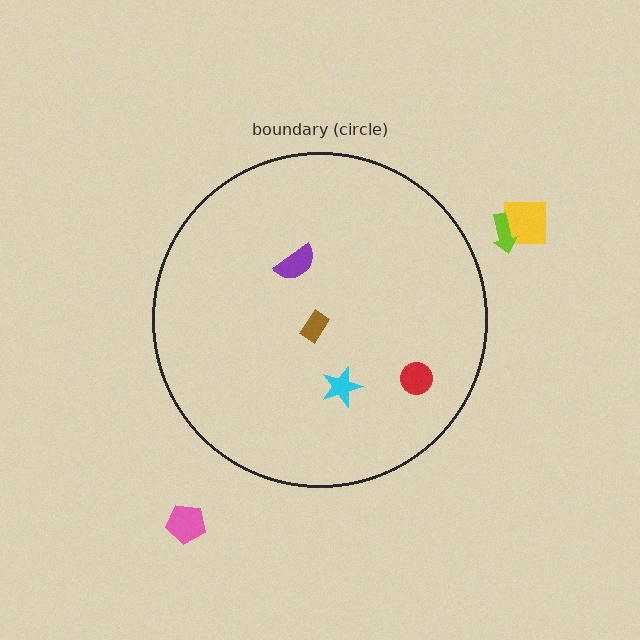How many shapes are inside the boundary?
4 inside, 3 outside.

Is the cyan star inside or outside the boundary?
Inside.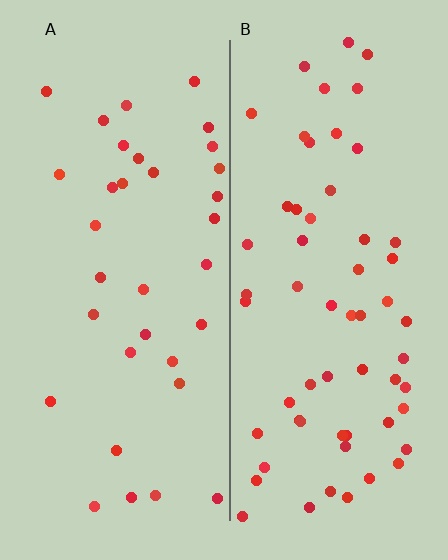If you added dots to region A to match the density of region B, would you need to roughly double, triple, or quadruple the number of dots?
Approximately double.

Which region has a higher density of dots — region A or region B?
B (the right).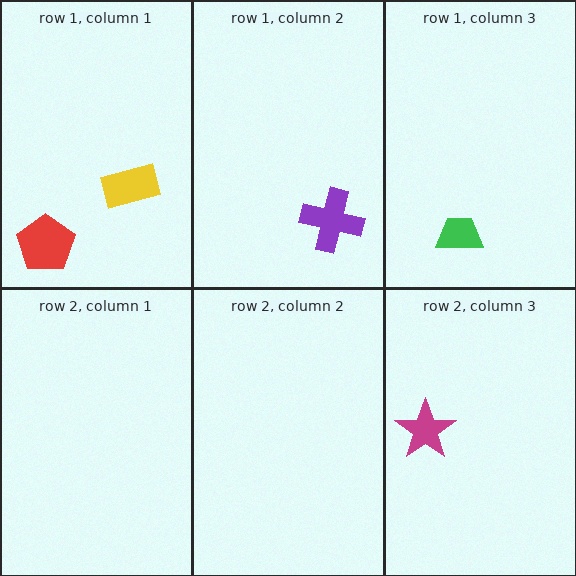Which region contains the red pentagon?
The row 1, column 1 region.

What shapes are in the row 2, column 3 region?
The magenta star.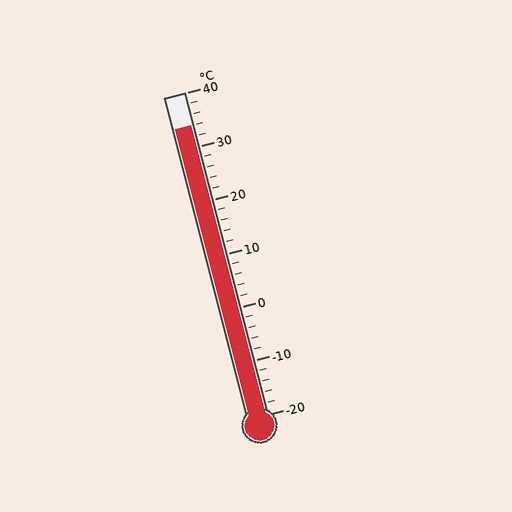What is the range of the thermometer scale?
The thermometer scale ranges from -20°C to 40°C.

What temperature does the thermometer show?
The thermometer shows approximately 34°C.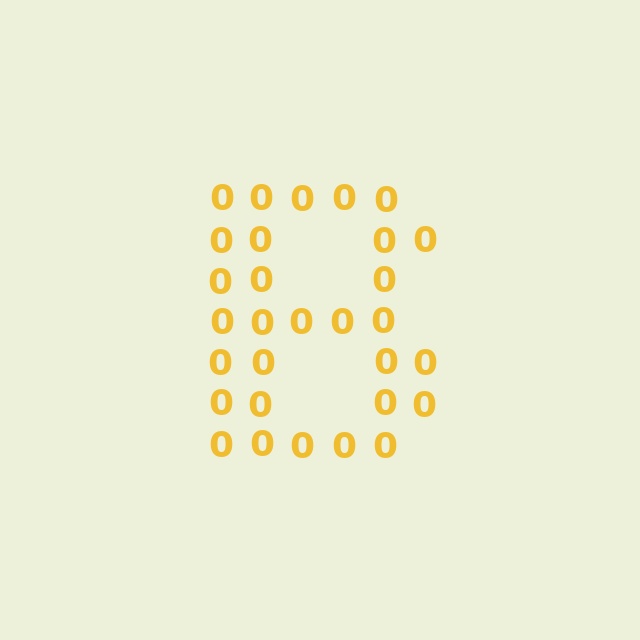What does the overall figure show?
The overall figure shows the letter B.